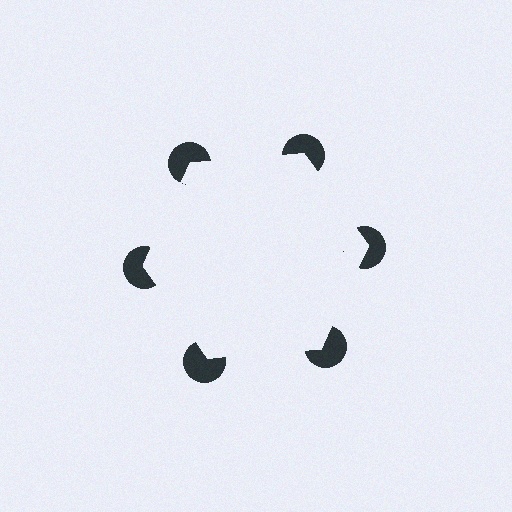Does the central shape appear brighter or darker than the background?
It typically appears slightly brighter than the background, even though no actual brightness change is drawn.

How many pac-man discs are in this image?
There are 6 — one at each vertex of the illusory hexagon.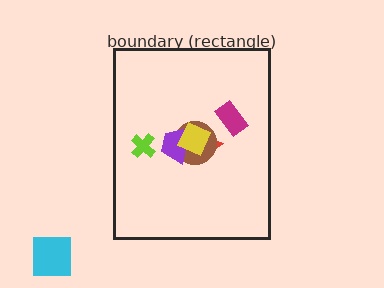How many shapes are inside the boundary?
6 inside, 1 outside.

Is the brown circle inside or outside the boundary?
Inside.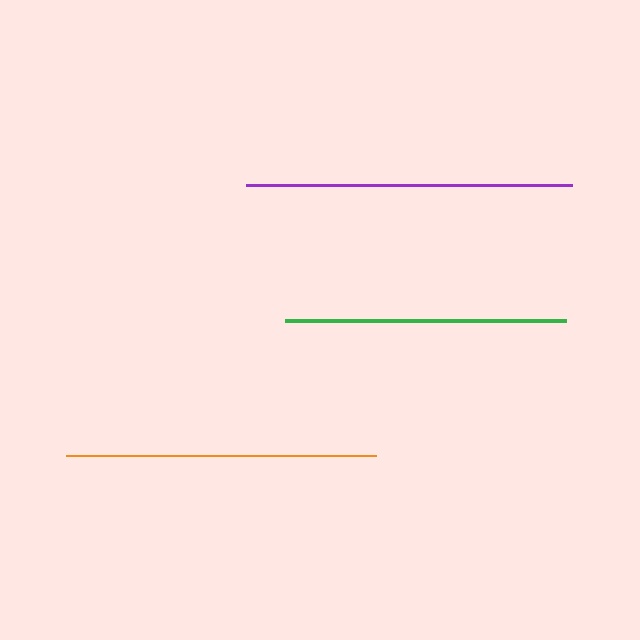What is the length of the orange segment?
The orange segment is approximately 311 pixels long.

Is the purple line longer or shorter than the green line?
The purple line is longer than the green line.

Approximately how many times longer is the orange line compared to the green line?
The orange line is approximately 1.1 times the length of the green line.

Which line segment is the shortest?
The green line is the shortest at approximately 281 pixels.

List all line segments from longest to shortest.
From longest to shortest: purple, orange, green.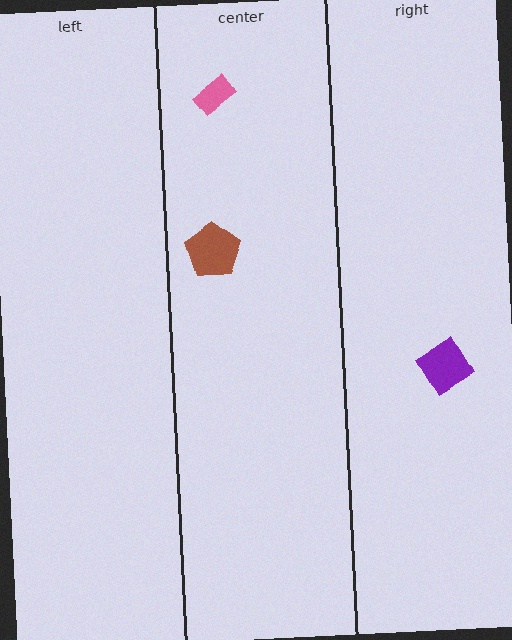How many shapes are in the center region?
2.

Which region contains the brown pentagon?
The center region.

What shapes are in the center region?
The brown pentagon, the pink rectangle.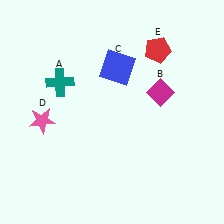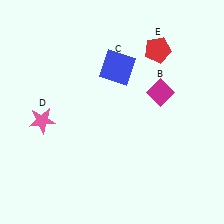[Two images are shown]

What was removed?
The teal cross (A) was removed in Image 2.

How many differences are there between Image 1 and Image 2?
There is 1 difference between the two images.